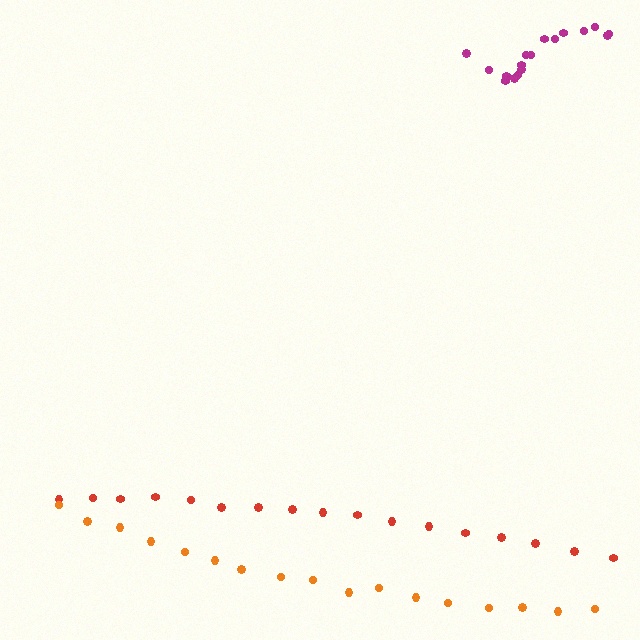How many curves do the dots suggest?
There are 3 distinct paths.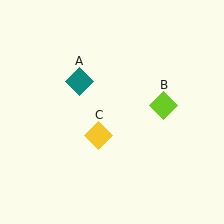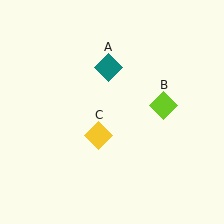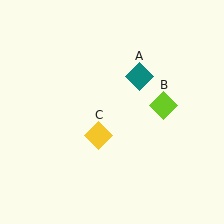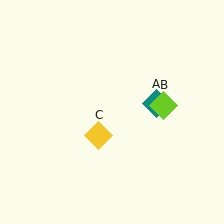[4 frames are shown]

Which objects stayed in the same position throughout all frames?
Lime diamond (object B) and yellow diamond (object C) remained stationary.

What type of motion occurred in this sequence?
The teal diamond (object A) rotated clockwise around the center of the scene.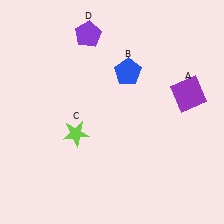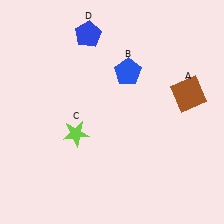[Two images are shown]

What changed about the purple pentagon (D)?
In Image 1, D is purple. In Image 2, it changed to blue.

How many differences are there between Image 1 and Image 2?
There are 2 differences between the two images.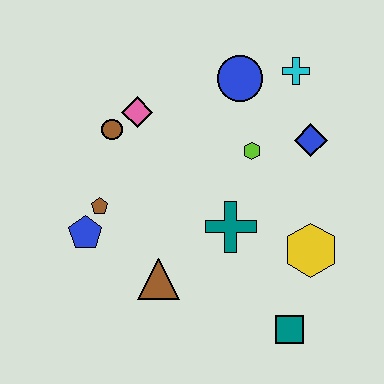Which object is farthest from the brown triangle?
The cyan cross is farthest from the brown triangle.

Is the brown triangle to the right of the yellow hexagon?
No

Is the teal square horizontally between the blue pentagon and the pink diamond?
No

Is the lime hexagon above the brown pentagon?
Yes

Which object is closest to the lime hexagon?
The blue diamond is closest to the lime hexagon.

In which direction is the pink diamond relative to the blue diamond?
The pink diamond is to the left of the blue diamond.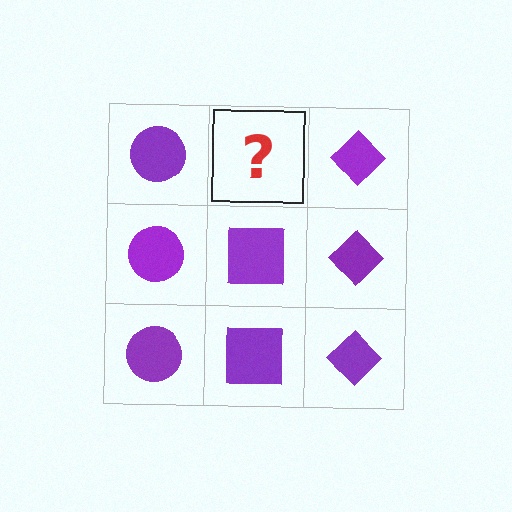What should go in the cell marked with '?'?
The missing cell should contain a purple square.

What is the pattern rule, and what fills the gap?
The rule is that each column has a consistent shape. The gap should be filled with a purple square.